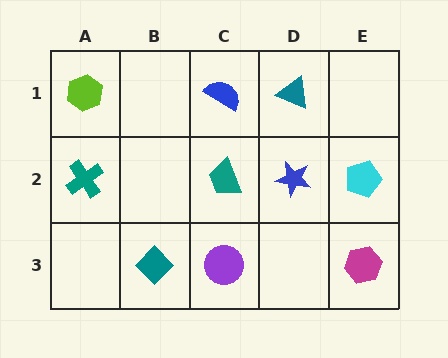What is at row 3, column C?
A purple circle.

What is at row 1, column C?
A blue semicircle.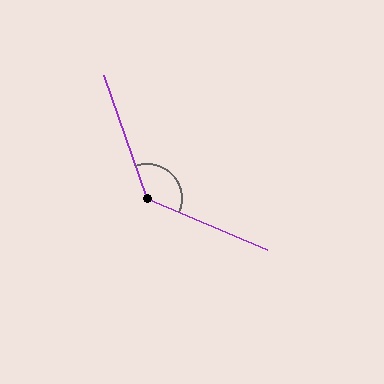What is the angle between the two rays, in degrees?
Approximately 132 degrees.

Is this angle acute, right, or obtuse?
It is obtuse.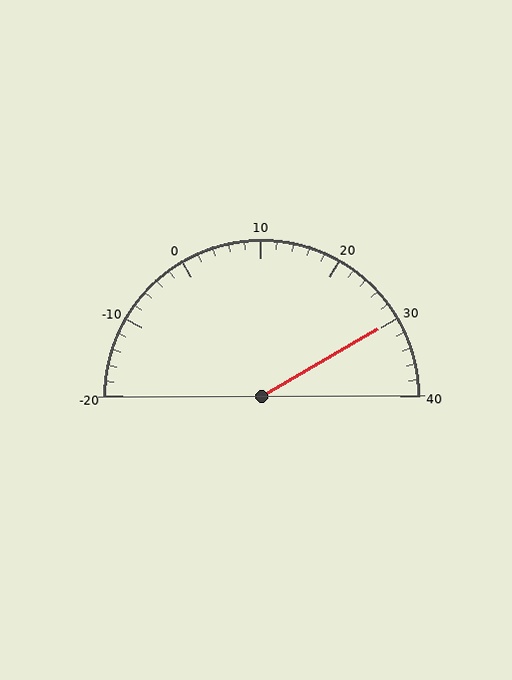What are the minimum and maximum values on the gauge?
The gauge ranges from -20 to 40.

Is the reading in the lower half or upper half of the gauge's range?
The reading is in the upper half of the range (-20 to 40).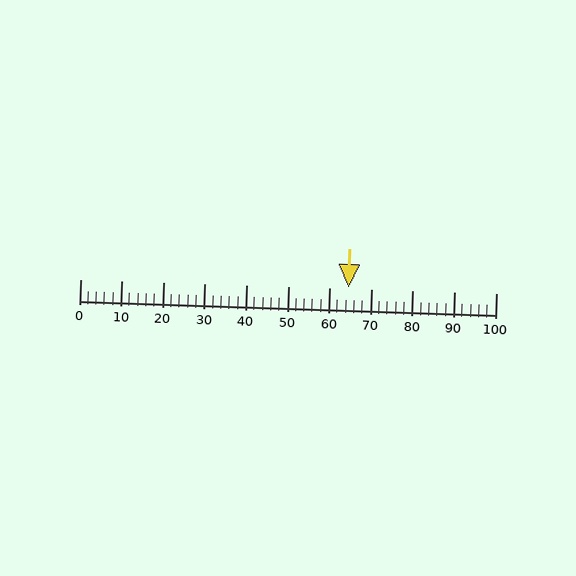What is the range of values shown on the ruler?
The ruler shows values from 0 to 100.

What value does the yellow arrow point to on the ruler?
The yellow arrow points to approximately 64.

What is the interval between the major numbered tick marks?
The major tick marks are spaced 10 units apart.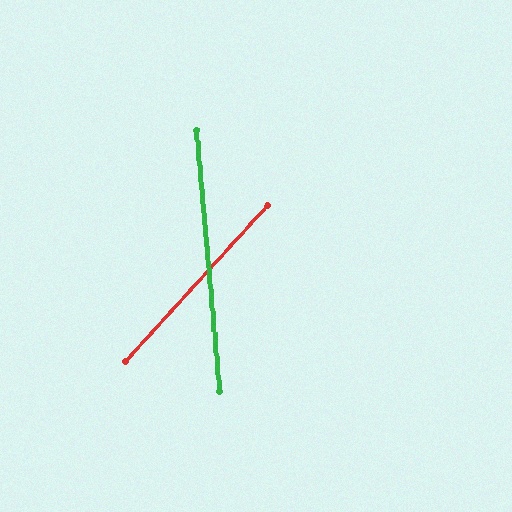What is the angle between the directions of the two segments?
Approximately 47 degrees.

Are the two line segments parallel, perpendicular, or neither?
Neither parallel nor perpendicular — they differ by about 47°.